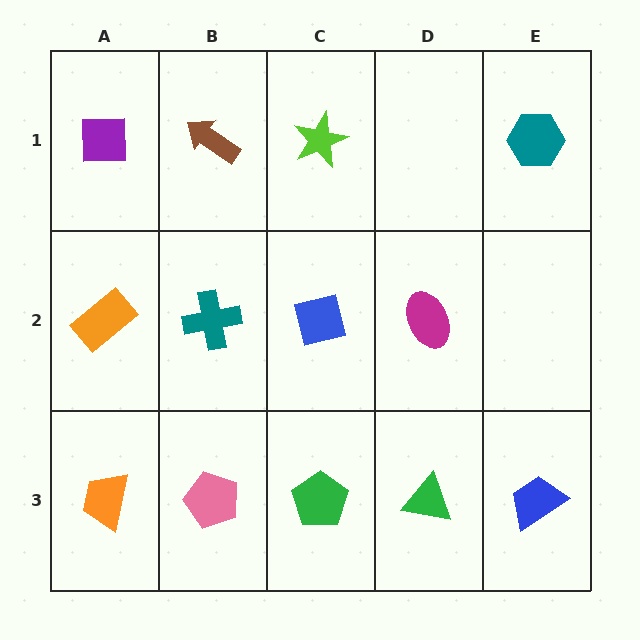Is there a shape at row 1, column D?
No, that cell is empty.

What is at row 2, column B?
A teal cross.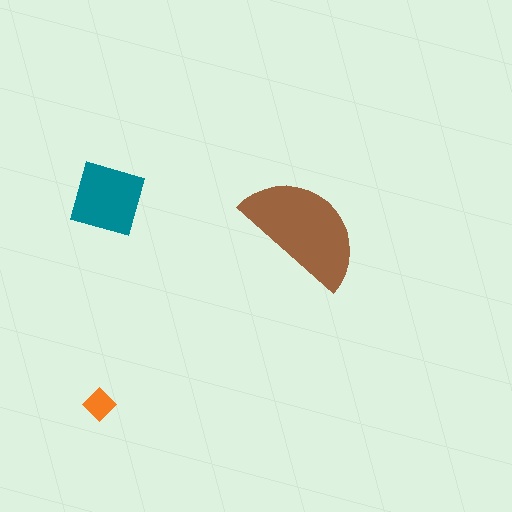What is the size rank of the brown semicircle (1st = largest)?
1st.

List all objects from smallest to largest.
The orange diamond, the teal square, the brown semicircle.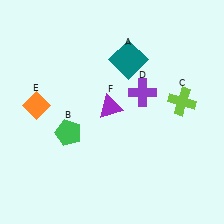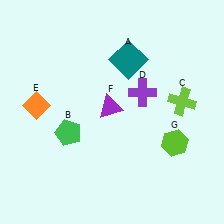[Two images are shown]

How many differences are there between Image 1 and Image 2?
There is 1 difference between the two images.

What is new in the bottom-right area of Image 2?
A lime hexagon (G) was added in the bottom-right area of Image 2.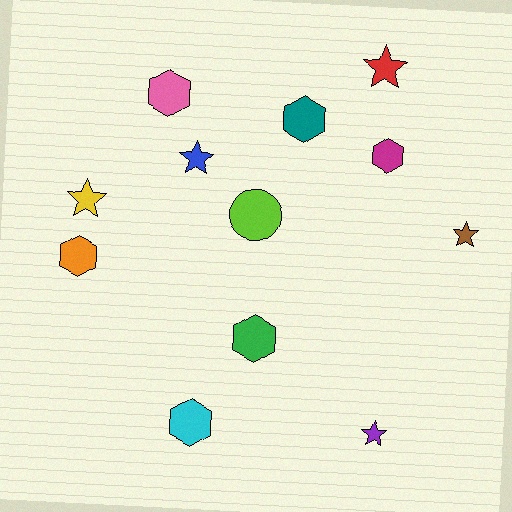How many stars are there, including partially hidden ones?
There are 5 stars.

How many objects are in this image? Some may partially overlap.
There are 12 objects.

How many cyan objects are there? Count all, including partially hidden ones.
There is 1 cyan object.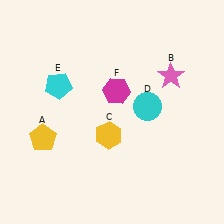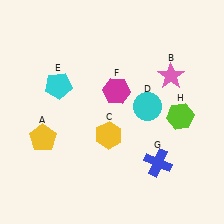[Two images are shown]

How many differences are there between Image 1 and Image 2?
There are 2 differences between the two images.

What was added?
A blue cross (G), a lime hexagon (H) were added in Image 2.